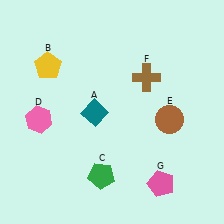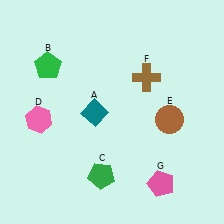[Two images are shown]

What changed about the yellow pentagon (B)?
In Image 1, B is yellow. In Image 2, it changed to green.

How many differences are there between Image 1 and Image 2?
There is 1 difference between the two images.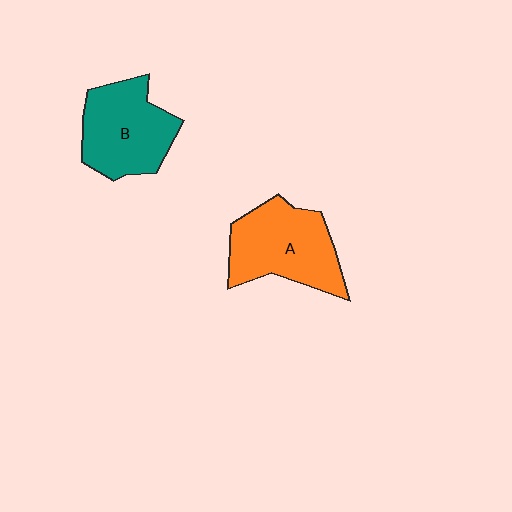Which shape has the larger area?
Shape A (orange).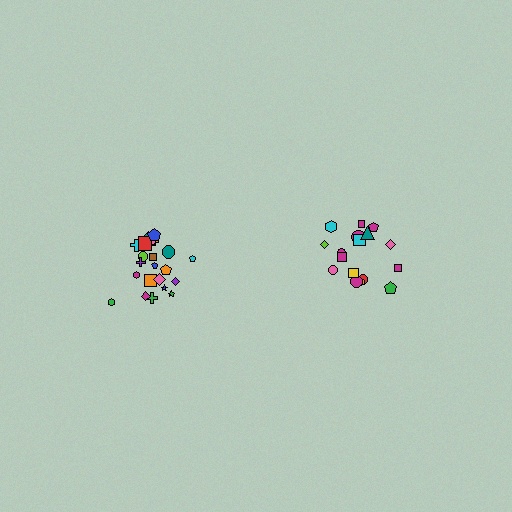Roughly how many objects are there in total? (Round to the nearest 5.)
Roughly 40 objects in total.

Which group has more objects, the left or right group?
The left group.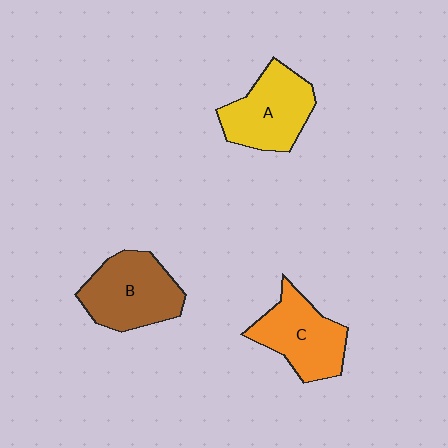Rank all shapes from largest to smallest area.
From largest to smallest: B (brown), A (yellow), C (orange).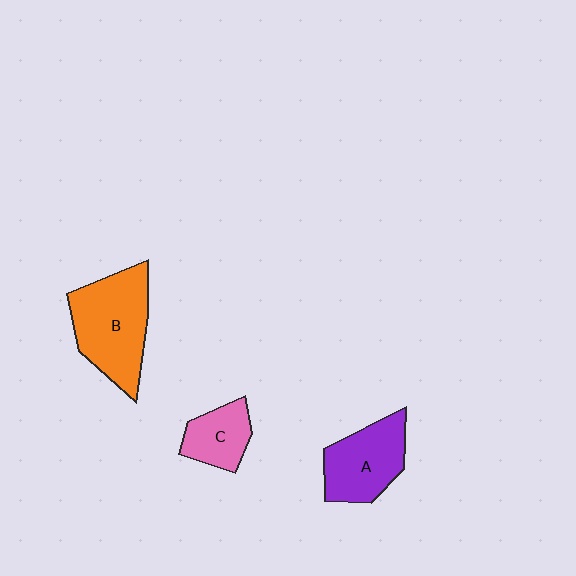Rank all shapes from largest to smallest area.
From largest to smallest: B (orange), A (purple), C (pink).